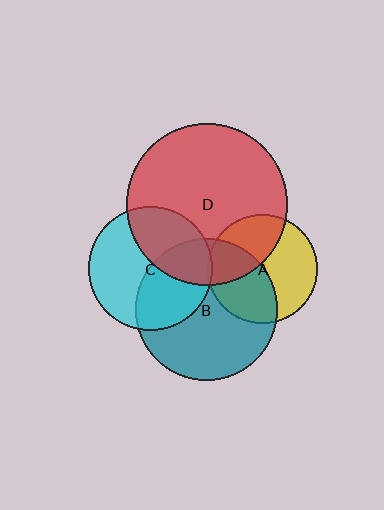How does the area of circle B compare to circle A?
Approximately 1.7 times.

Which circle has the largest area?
Circle D (red).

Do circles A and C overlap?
Yes.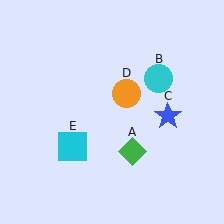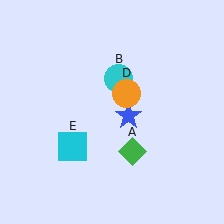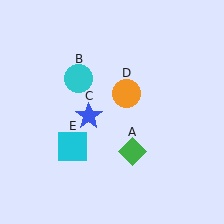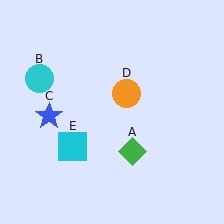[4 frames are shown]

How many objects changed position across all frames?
2 objects changed position: cyan circle (object B), blue star (object C).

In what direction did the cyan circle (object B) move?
The cyan circle (object B) moved left.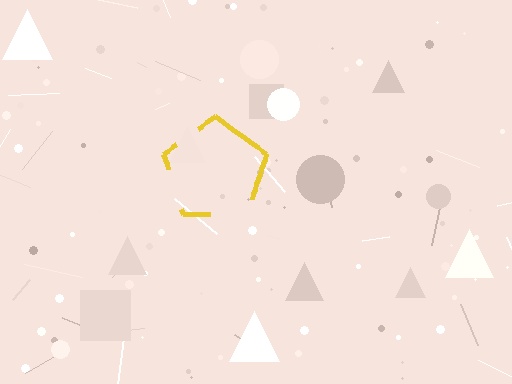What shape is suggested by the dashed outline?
The dashed outline suggests a pentagon.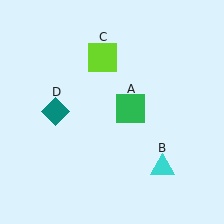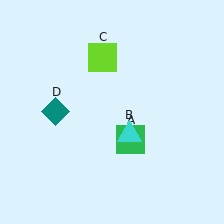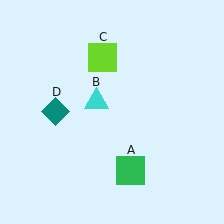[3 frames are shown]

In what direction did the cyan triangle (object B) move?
The cyan triangle (object B) moved up and to the left.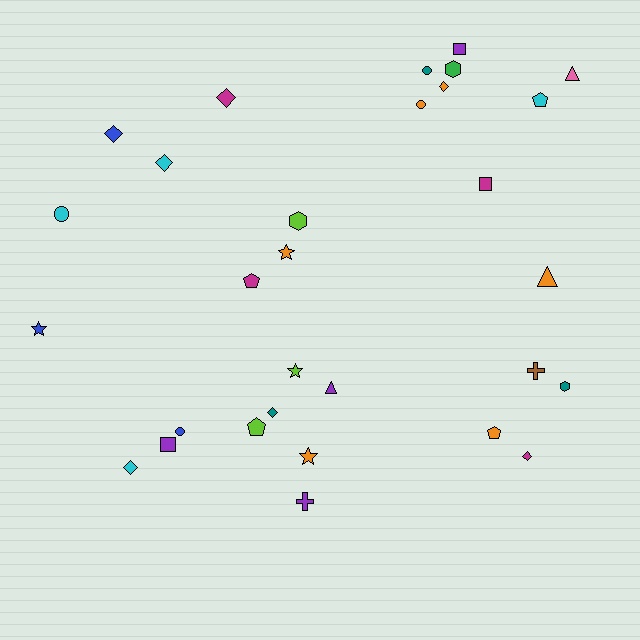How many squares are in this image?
There are 3 squares.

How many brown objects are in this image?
There is 1 brown object.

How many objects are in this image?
There are 30 objects.